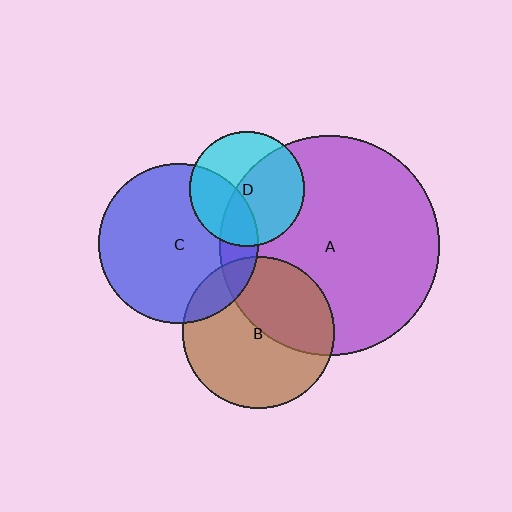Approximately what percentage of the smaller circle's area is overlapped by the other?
Approximately 40%.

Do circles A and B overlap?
Yes.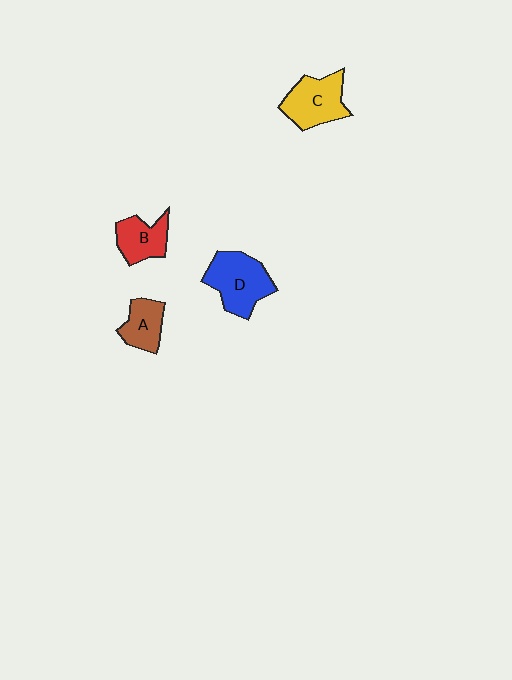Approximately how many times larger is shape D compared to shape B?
Approximately 1.5 times.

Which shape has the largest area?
Shape D (blue).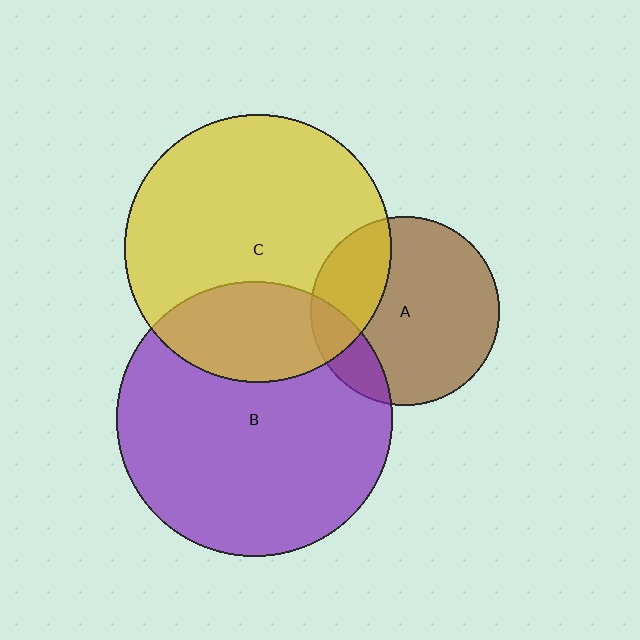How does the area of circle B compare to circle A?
Approximately 2.1 times.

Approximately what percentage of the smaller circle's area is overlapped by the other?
Approximately 25%.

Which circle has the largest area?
Circle B (purple).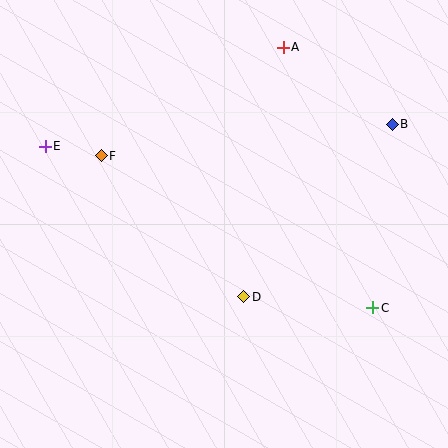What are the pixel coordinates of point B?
Point B is at (392, 124).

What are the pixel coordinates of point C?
Point C is at (373, 308).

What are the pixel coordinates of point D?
Point D is at (244, 297).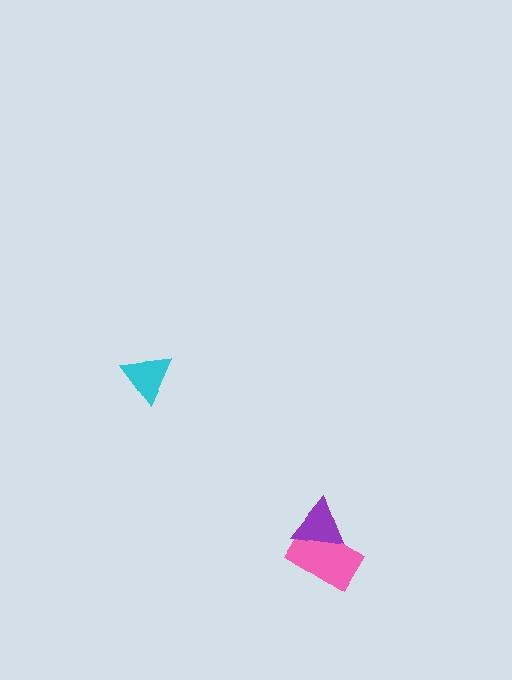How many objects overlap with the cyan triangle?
0 objects overlap with the cyan triangle.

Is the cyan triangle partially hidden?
No, no other shape covers it.